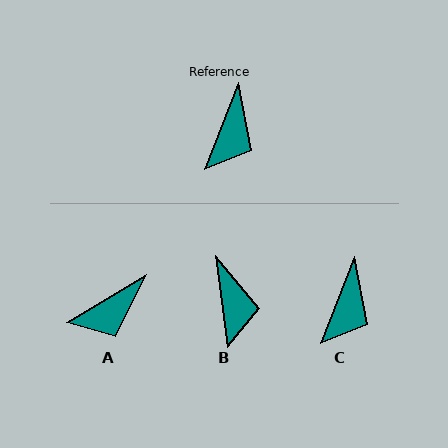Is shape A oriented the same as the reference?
No, it is off by about 37 degrees.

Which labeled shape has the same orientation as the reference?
C.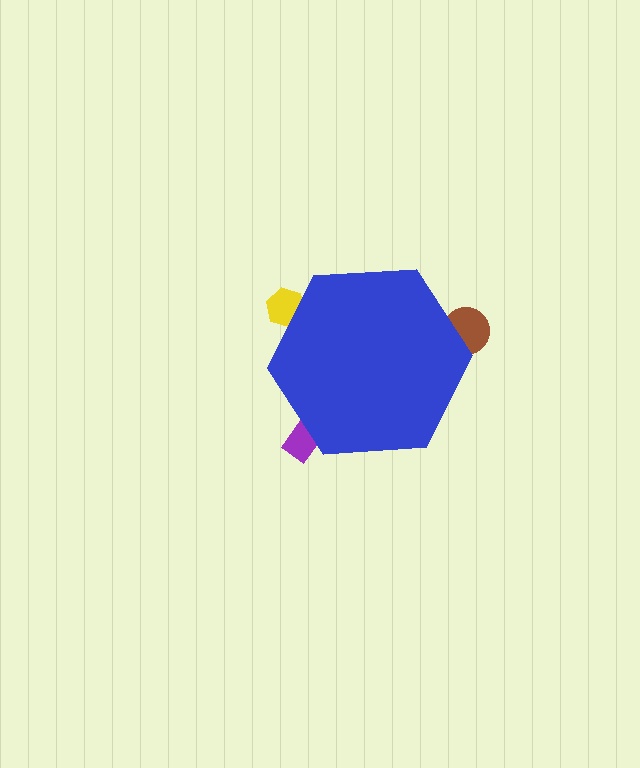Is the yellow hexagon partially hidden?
Yes, the yellow hexagon is partially hidden behind the blue hexagon.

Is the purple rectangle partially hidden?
Yes, the purple rectangle is partially hidden behind the blue hexagon.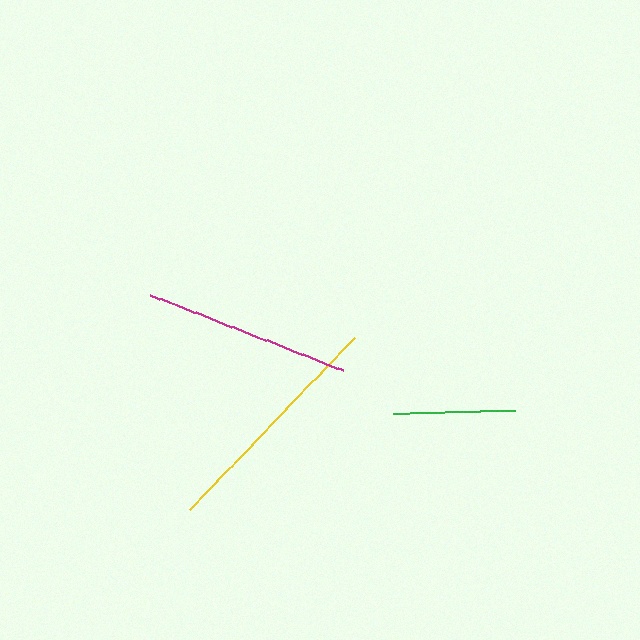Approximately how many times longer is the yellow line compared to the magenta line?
The yellow line is approximately 1.1 times the length of the magenta line.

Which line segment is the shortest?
The green line is the shortest at approximately 123 pixels.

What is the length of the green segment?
The green segment is approximately 123 pixels long.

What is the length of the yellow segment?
The yellow segment is approximately 238 pixels long.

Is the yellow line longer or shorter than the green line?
The yellow line is longer than the green line.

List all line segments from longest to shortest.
From longest to shortest: yellow, magenta, green.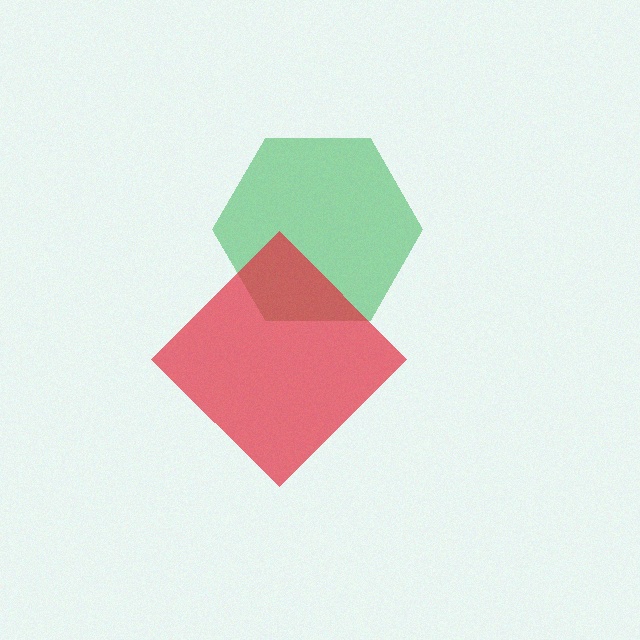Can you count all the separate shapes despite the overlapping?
Yes, there are 2 separate shapes.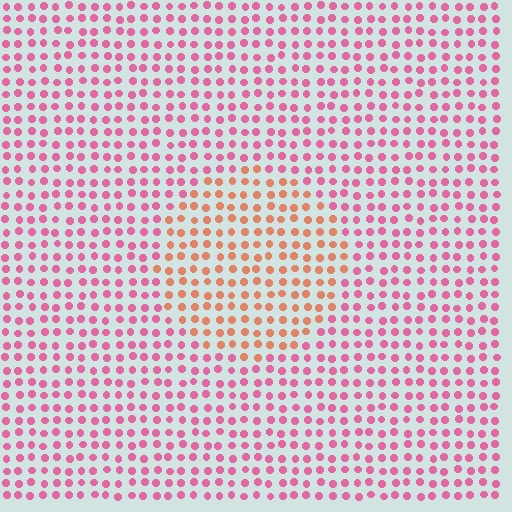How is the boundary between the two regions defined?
The boundary is defined purely by a slight shift in hue (about 43 degrees). Spacing, size, and orientation are identical on both sides.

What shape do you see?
I see a circle.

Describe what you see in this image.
The image is filled with small pink elements in a uniform arrangement. A circle-shaped region is visible where the elements are tinted to a slightly different hue, forming a subtle color boundary.